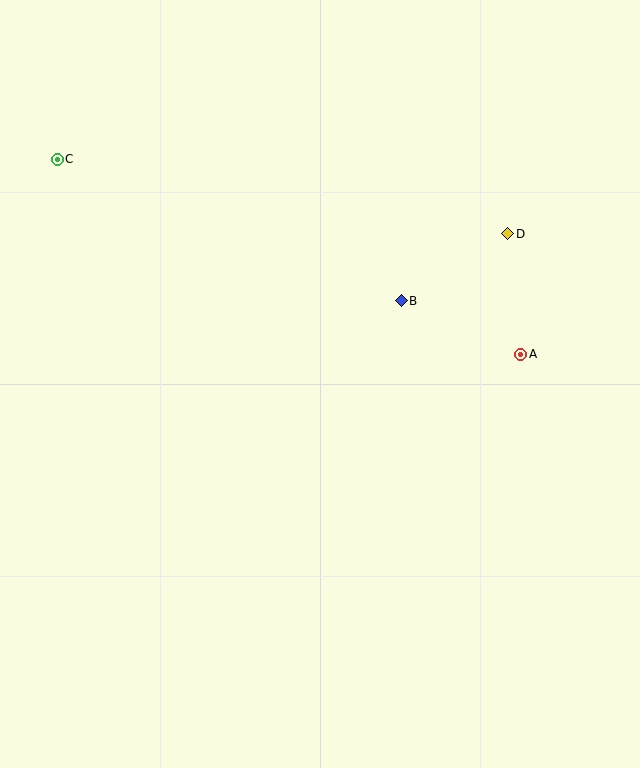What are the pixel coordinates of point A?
Point A is at (521, 354).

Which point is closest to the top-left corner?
Point C is closest to the top-left corner.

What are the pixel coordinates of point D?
Point D is at (508, 234).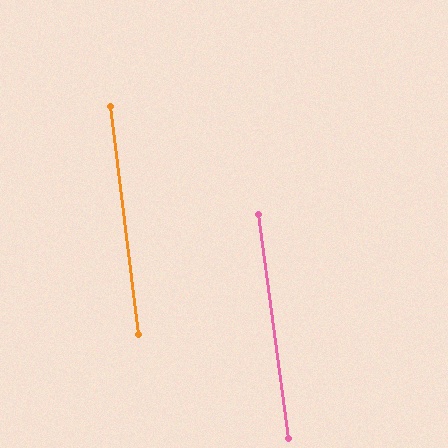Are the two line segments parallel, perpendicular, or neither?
Parallel — their directions differ by only 0.5°.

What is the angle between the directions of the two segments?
Approximately 1 degree.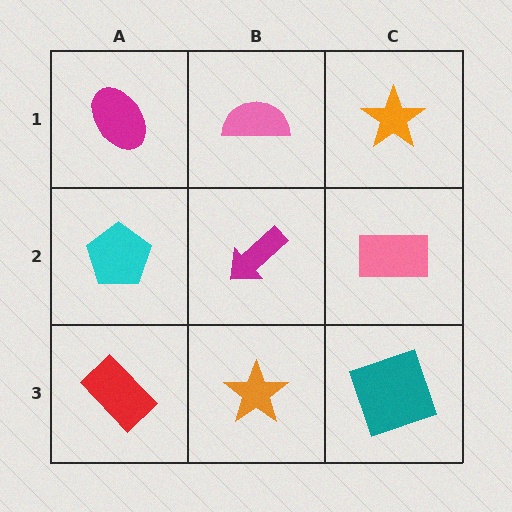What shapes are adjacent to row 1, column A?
A cyan pentagon (row 2, column A), a pink semicircle (row 1, column B).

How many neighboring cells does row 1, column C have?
2.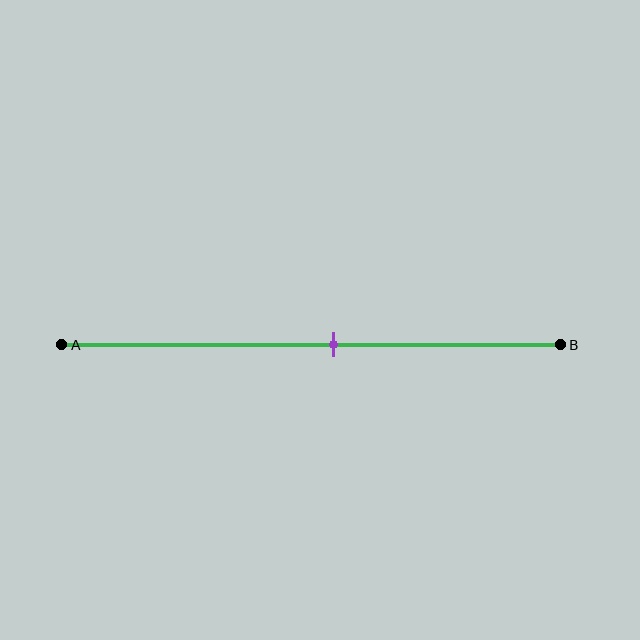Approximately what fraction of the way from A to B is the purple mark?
The purple mark is approximately 55% of the way from A to B.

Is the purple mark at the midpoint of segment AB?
No, the mark is at about 55% from A, not at the 50% midpoint.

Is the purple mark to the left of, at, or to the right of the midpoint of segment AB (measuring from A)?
The purple mark is to the right of the midpoint of segment AB.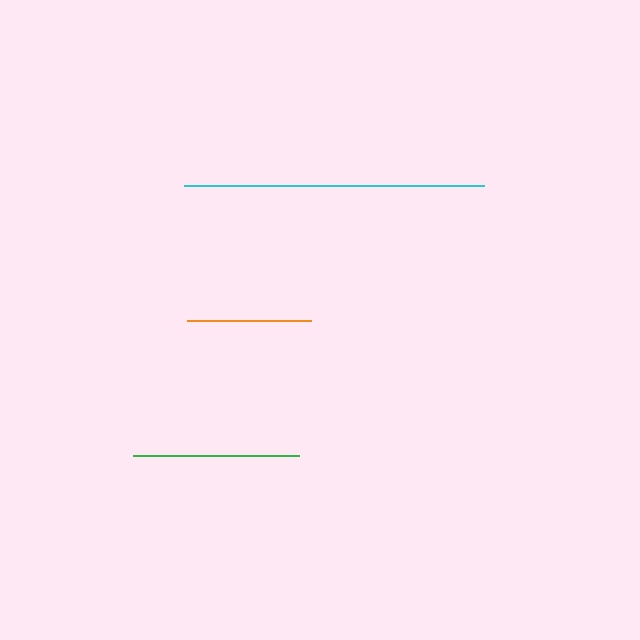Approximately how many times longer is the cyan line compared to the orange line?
The cyan line is approximately 2.4 times the length of the orange line.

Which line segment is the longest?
The cyan line is the longest at approximately 300 pixels.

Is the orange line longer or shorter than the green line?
The green line is longer than the orange line.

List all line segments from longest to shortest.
From longest to shortest: cyan, green, orange.